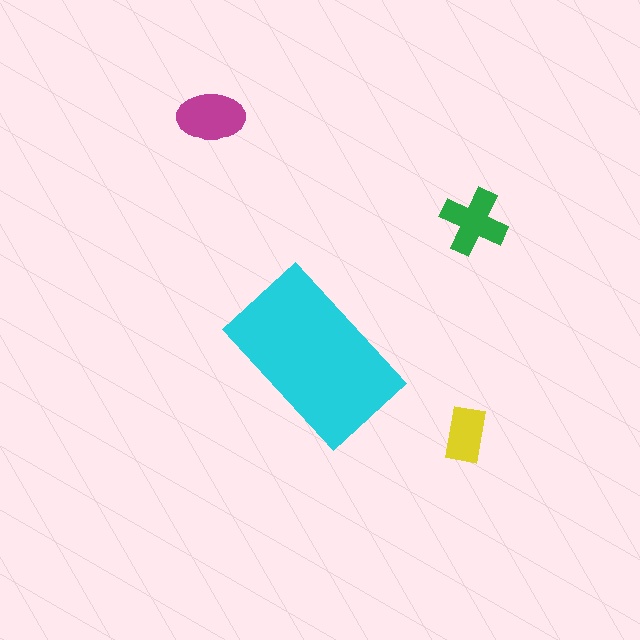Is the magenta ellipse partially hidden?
No, the magenta ellipse is fully visible.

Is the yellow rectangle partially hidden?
No, the yellow rectangle is fully visible.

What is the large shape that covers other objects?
A cyan rectangle.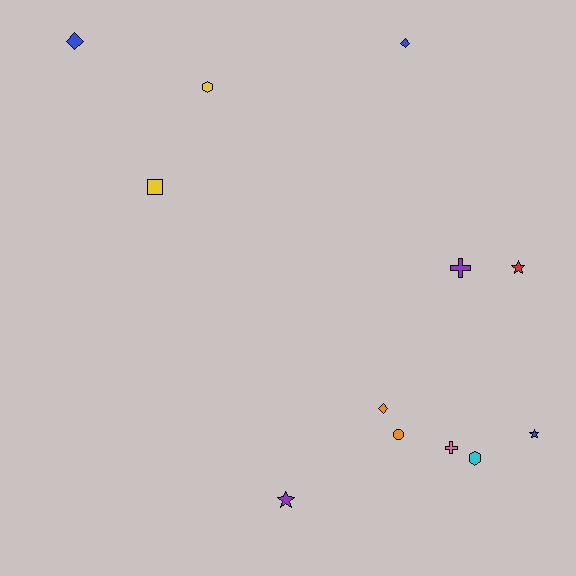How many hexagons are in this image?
There are 2 hexagons.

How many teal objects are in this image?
There are no teal objects.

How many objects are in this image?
There are 12 objects.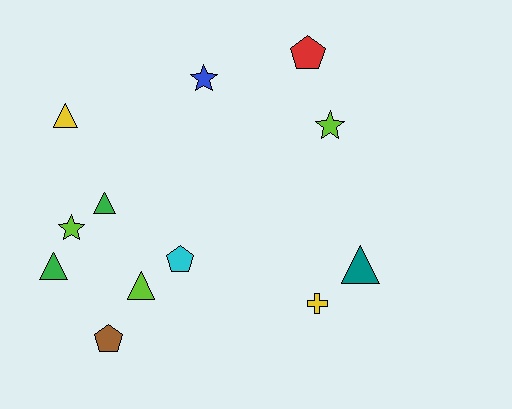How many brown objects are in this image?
There is 1 brown object.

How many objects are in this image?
There are 12 objects.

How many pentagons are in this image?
There are 3 pentagons.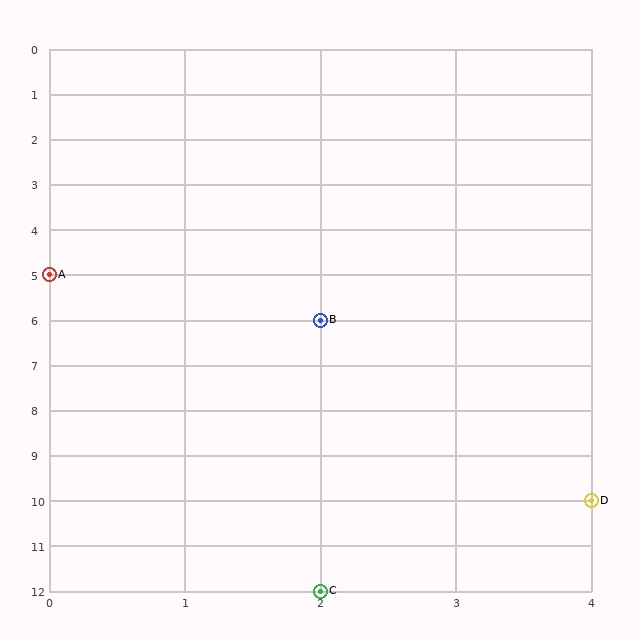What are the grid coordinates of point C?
Point C is at grid coordinates (2, 12).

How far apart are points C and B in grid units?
Points C and B are 6 rows apart.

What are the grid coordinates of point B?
Point B is at grid coordinates (2, 6).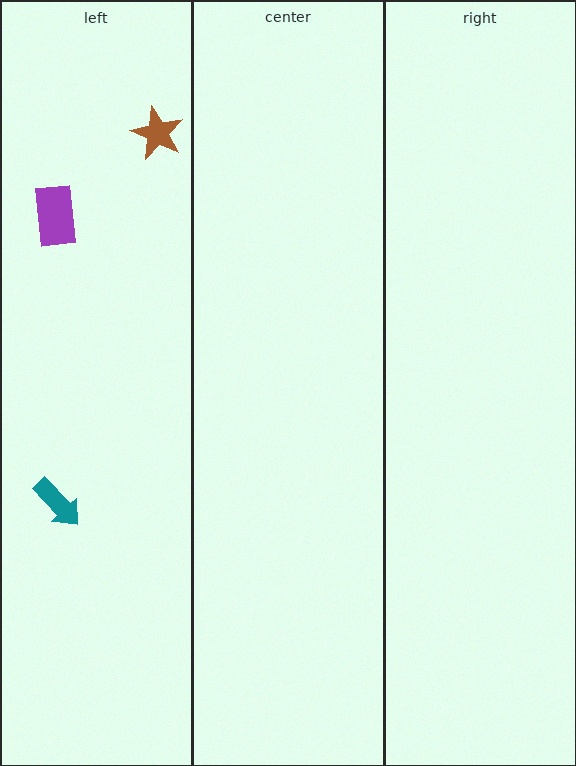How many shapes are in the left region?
3.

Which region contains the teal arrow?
The left region.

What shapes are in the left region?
The teal arrow, the brown star, the purple rectangle.